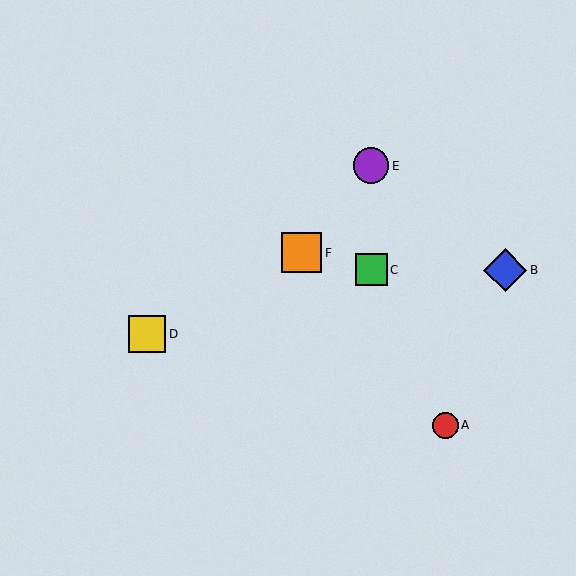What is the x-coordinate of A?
Object A is at x≈445.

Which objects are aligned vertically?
Objects C, E are aligned vertically.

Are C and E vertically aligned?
Yes, both are at x≈371.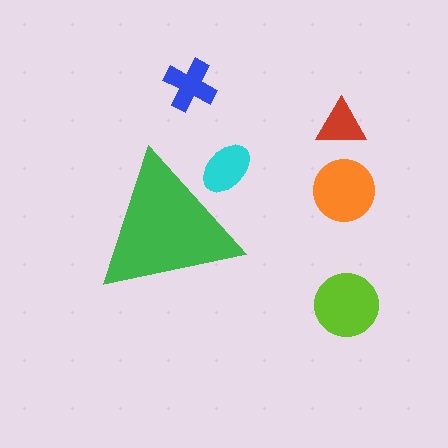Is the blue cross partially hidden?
No, the blue cross is fully visible.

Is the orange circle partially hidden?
No, the orange circle is fully visible.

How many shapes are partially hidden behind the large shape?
1 shape is partially hidden.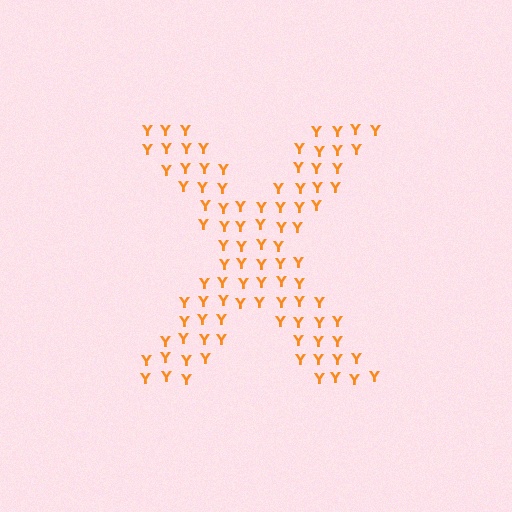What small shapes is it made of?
It is made of small letter Y's.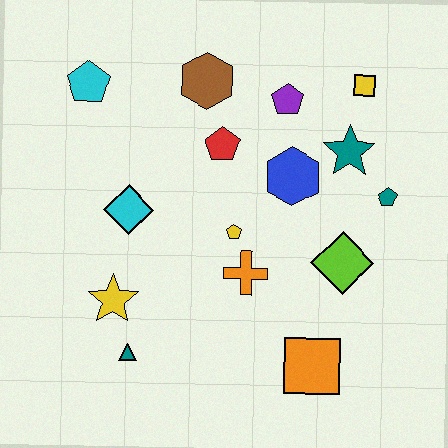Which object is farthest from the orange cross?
The cyan pentagon is farthest from the orange cross.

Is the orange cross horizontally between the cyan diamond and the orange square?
Yes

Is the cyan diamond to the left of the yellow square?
Yes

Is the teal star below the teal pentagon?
No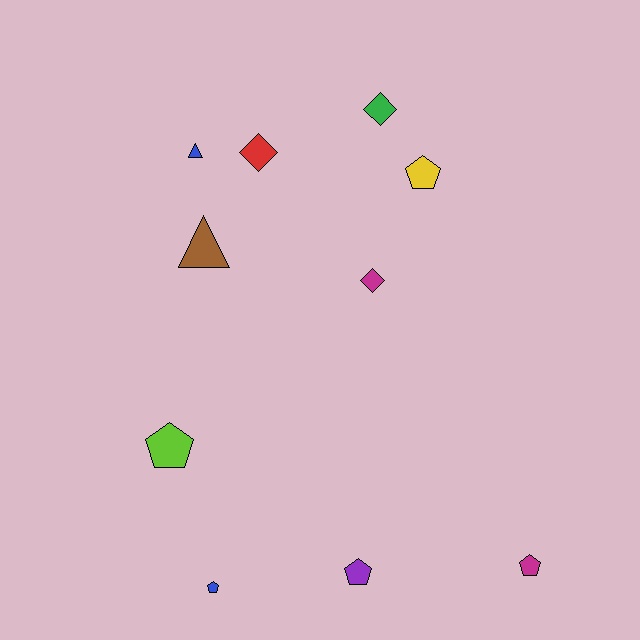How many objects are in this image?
There are 10 objects.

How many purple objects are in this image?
There is 1 purple object.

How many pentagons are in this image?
There are 5 pentagons.